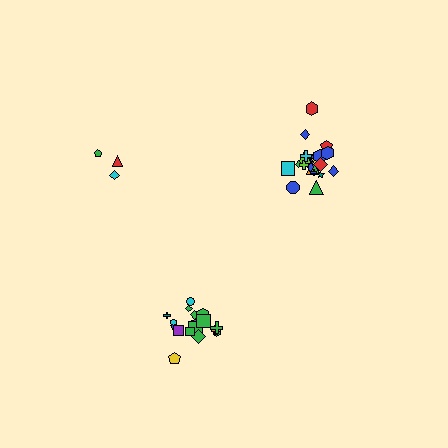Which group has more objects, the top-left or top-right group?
The top-right group.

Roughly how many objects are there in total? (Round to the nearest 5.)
Roughly 45 objects in total.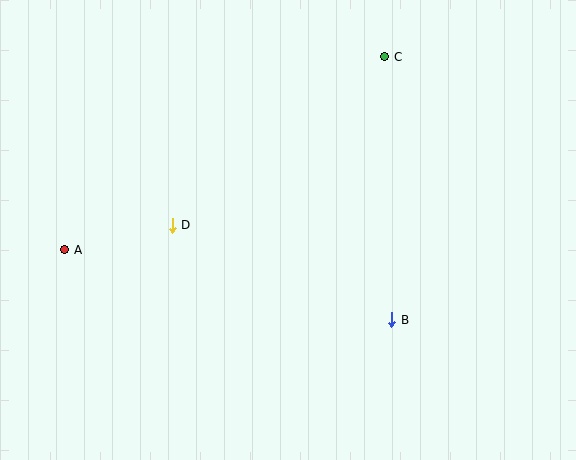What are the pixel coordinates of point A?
Point A is at (65, 250).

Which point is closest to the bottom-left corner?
Point A is closest to the bottom-left corner.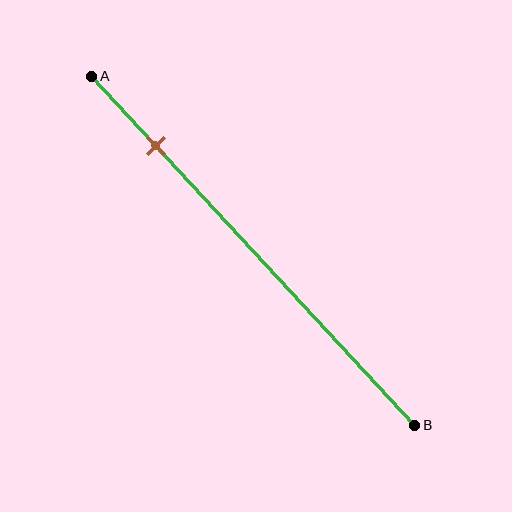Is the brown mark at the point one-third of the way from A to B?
No, the mark is at about 20% from A, not at the 33% one-third point.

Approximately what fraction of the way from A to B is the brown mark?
The brown mark is approximately 20% of the way from A to B.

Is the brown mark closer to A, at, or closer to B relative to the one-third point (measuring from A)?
The brown mark is closer to point A than the one-third point of segment AB.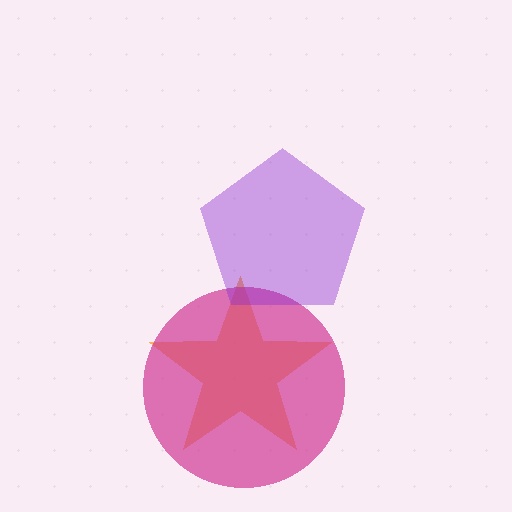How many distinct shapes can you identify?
There are 3 distinct shapes: an orange star, a magenta circle, a purple pentagon.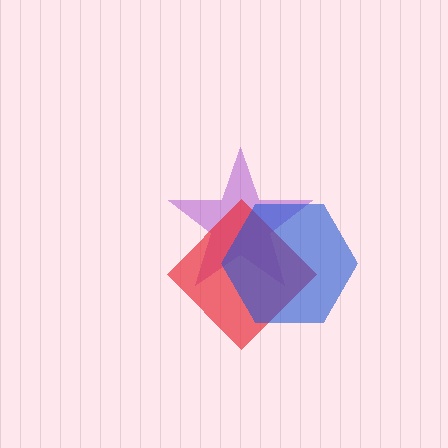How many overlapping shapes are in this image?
There are 3 overlapping shapes in the image.